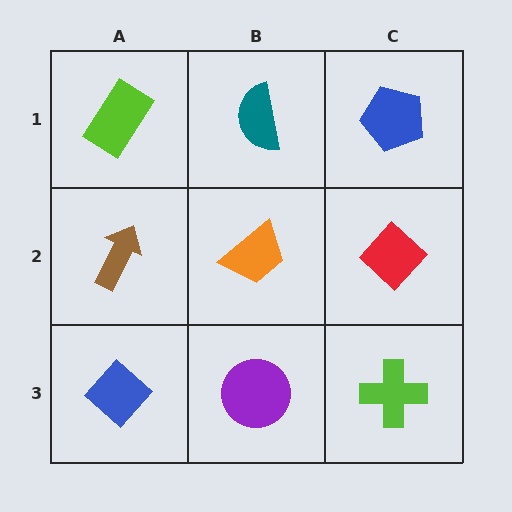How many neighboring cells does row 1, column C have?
2.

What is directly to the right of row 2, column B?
A red diamond.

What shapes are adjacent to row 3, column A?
A brown arrow (row 2, column A), a purple circle (row 3, column B).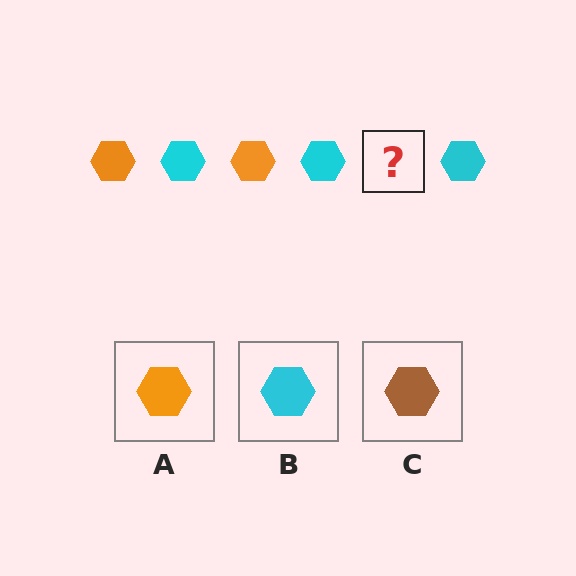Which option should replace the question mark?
Option A.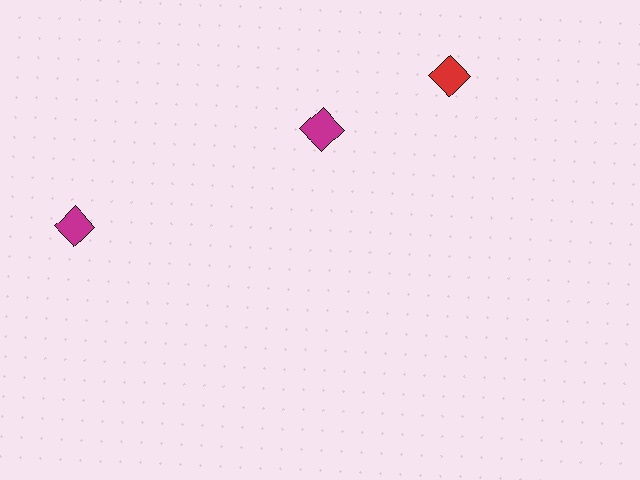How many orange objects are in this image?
There are no orange objects.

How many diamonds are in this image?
There are 3 diamonds.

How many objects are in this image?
There are 3 objects.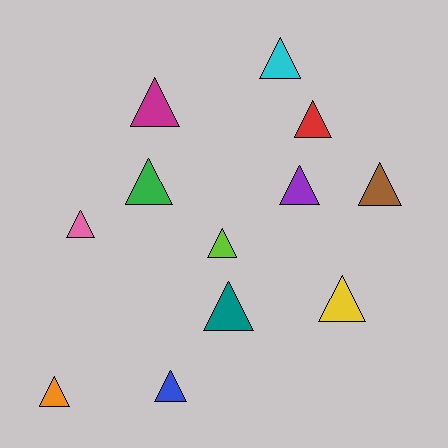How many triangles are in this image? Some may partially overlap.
There are 12 triangles.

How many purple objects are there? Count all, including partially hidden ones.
There is 1 purple object.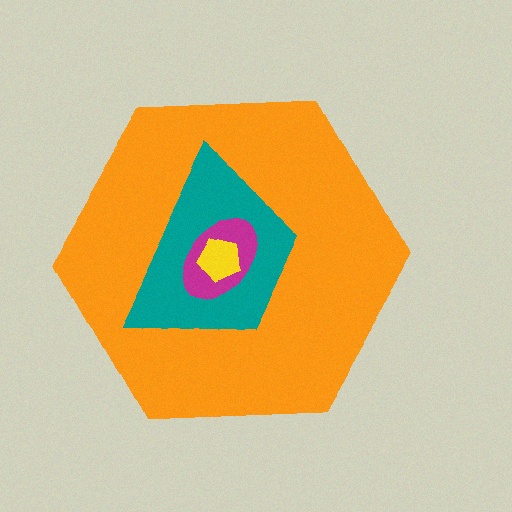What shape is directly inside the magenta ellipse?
The yellow pentagon.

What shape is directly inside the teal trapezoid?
The magenta ellipse.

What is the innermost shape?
The yellow pentagon.